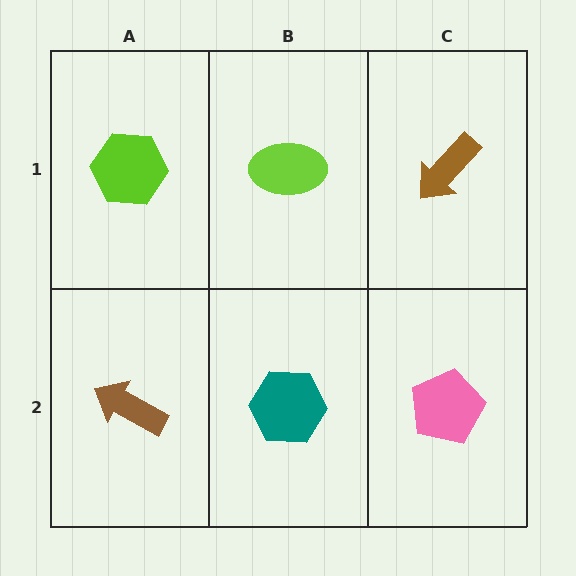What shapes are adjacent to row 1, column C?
A pink pentagon (row 2, column C), a lime ellipse (row 1, column B).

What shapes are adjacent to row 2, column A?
A lime hexagon (row 1, column A), a teal hexagon (row 2, column B).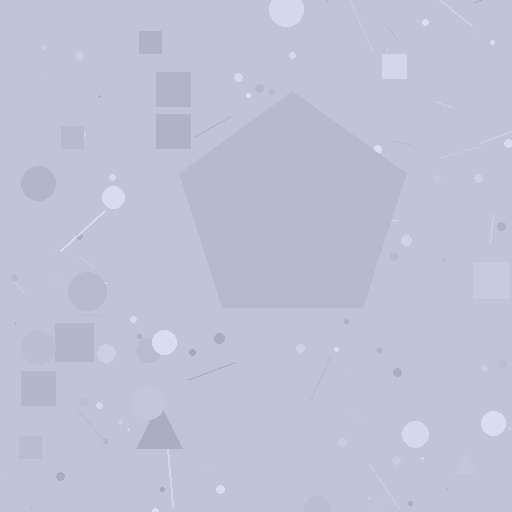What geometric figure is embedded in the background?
A pentagon is embedded in the background.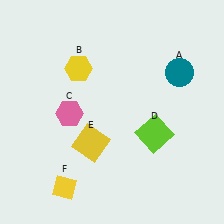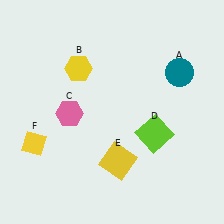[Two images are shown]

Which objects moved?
The objects that moved are: the yellow square (E), the yellow diamond (F).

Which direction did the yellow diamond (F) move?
The yellow diamond (F) moved up.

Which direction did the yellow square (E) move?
The yellow square (E) moved right.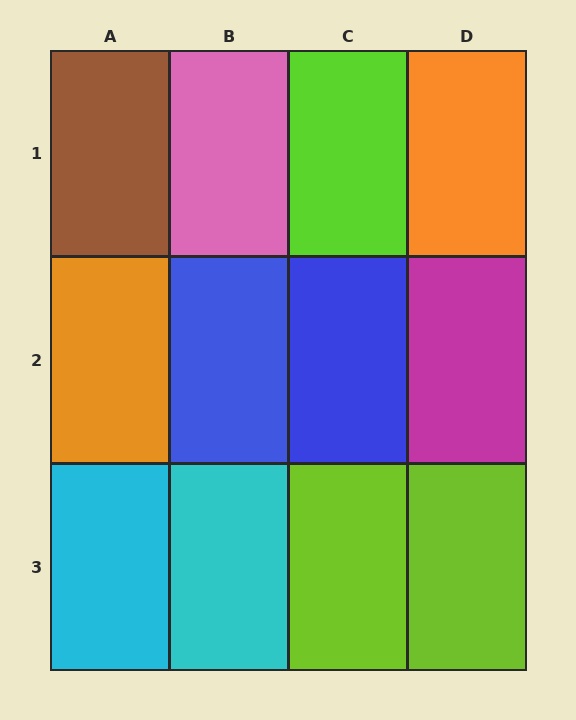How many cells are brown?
1 cell is brown.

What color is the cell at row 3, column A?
Cyan.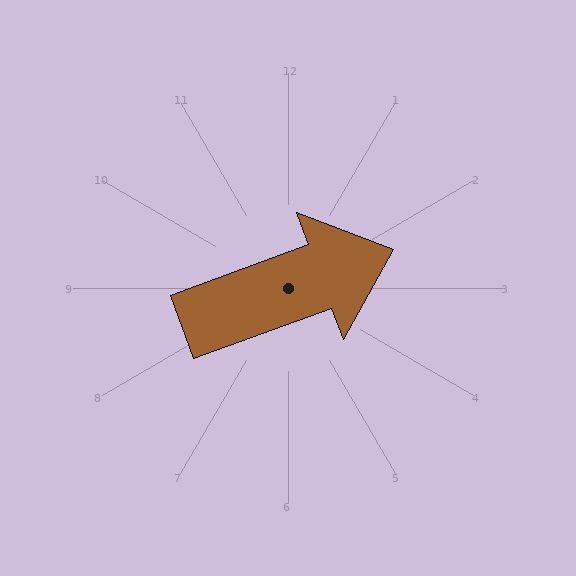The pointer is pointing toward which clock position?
Roughly 2 o'clock.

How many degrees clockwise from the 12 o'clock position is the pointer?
Approximately 70 degrees.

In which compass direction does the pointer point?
East.